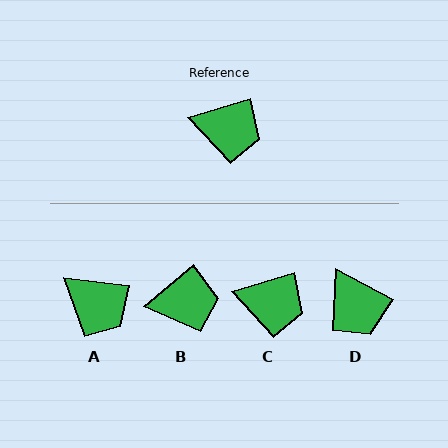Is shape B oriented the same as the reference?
No, it is off by about 23 degrees.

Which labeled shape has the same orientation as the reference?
C.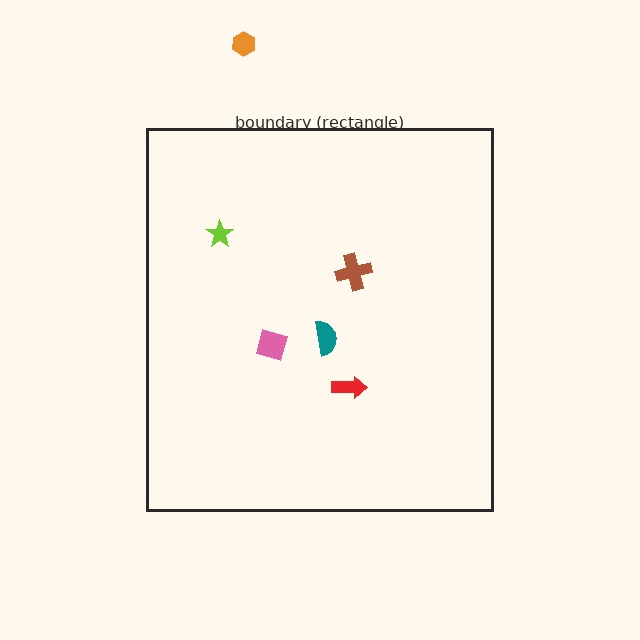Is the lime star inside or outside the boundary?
Inside.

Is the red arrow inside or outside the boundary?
Inside.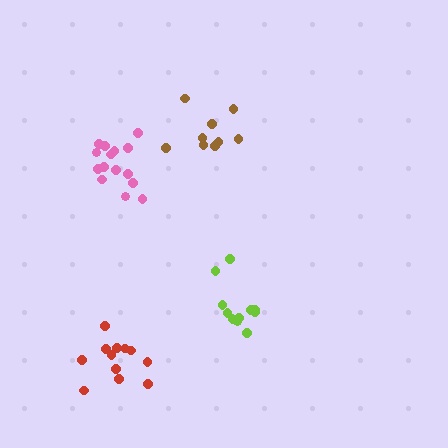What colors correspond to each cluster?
The clusters are colored: red, brown, lime, pink.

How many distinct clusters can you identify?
There are 4 distinct clusters.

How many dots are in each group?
Group 1: 12 dots, Group 2: 9 dots, Group 3: 11 dots, Group 4: 15 dots (47 total).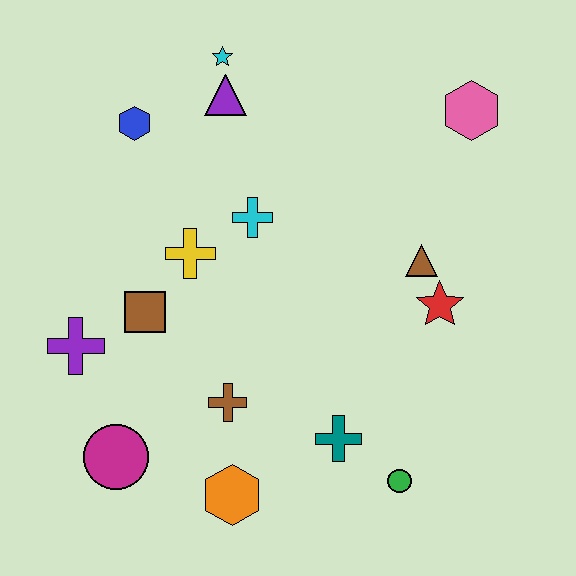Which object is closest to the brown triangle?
The red star is closest to the brown triangle.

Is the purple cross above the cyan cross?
No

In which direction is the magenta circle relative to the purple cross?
The magenta circle is below the purple cross.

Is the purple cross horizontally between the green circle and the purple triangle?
No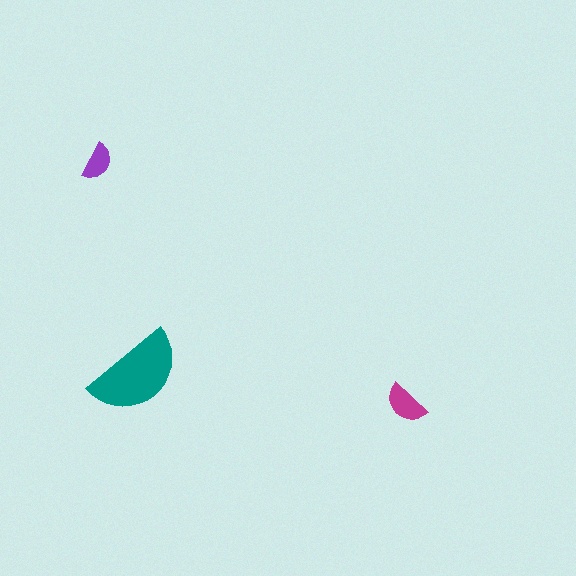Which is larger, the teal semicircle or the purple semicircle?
The teal one.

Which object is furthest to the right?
The magenta semicircle is rightmost.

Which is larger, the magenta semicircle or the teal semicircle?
The teal one.